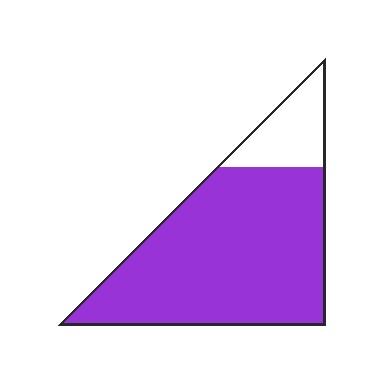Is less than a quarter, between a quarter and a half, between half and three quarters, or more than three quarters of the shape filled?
More than three quarters.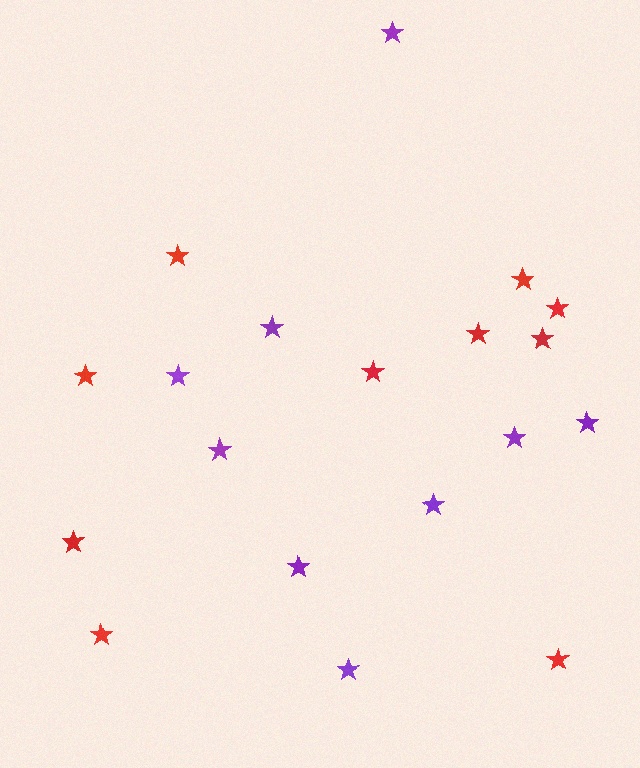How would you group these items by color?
There are 2 groups: one group of red stars (10) and one group of purple stars (9).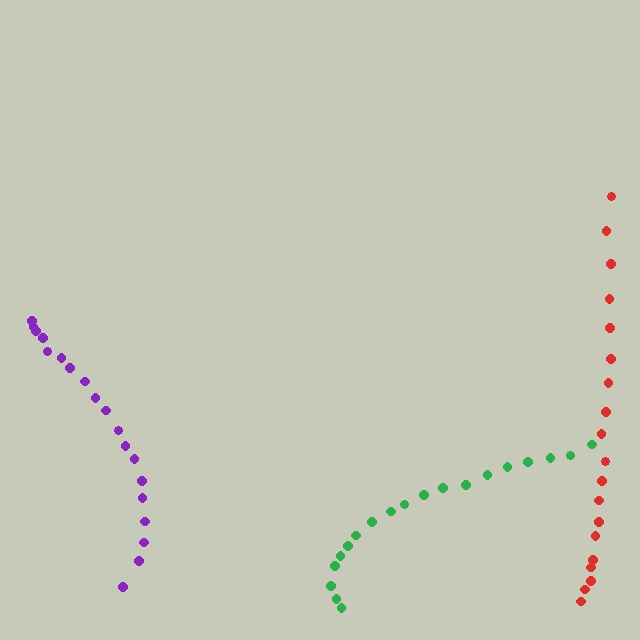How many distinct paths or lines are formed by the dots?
There are 3 distinct paths.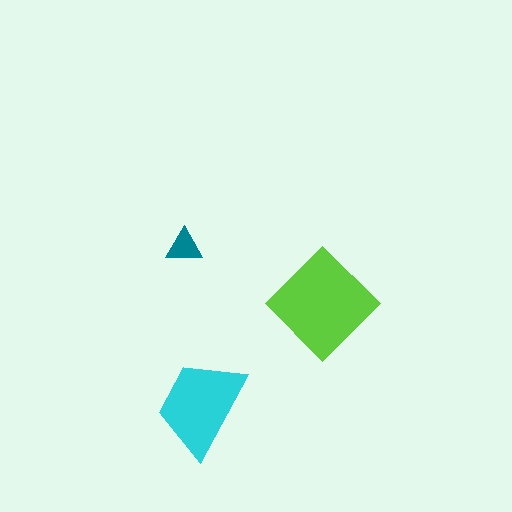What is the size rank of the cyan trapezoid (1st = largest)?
2nd.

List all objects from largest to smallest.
The lime diamond, the cyan trapezoid, the teal triangle.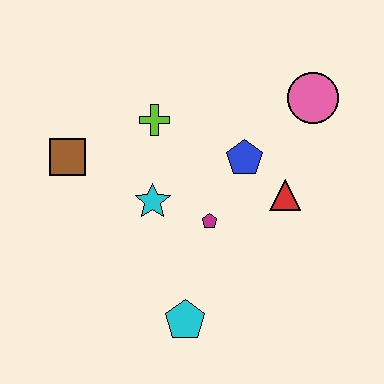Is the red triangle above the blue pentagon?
No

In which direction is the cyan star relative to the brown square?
The cyan star is to the right of the brown square.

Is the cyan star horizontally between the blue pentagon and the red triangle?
No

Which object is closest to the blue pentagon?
The red triangle is closest to the blue pentagon.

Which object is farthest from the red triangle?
The brown square is farthest from the red triangle.